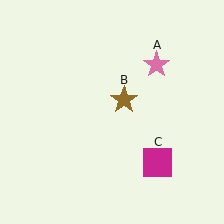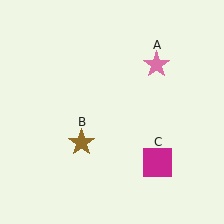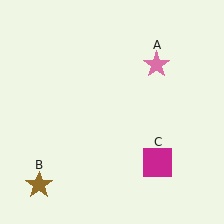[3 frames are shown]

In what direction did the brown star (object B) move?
The brown star (object B) moved down and to the left.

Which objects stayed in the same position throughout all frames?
Pink star (object A) and magenta square (object C) remained stationary.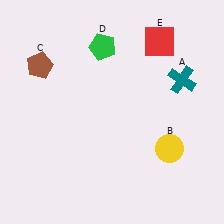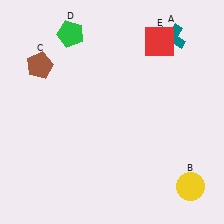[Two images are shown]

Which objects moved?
The objects that moved are: the teal cross (A), the yellow circle (B), the green pentagon (D).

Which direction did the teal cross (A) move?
The teal cross (A) moved up.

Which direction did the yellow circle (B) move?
The yellow circle (B) moved down.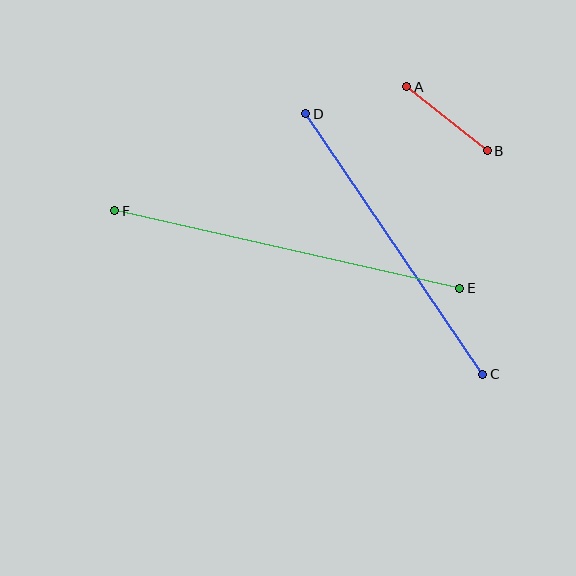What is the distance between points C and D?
The distance is approximately 315 pixels.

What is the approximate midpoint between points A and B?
The midpoint is at approximately (447, 119) pixels.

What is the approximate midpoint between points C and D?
The midpoint is at approximately (394, 244) pixels.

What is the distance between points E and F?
The distance is approximately 353 pixels.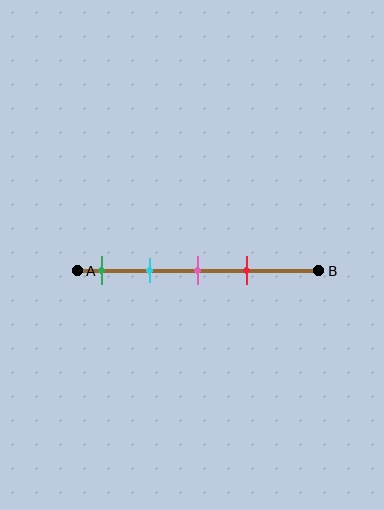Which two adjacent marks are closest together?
The pink and red marks are the closest adjacent pair.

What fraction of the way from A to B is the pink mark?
The pink mark is approximately 50% (0.5) of the way from A to B.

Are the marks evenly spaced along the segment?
Yes, the marks are approximately evenly spaced.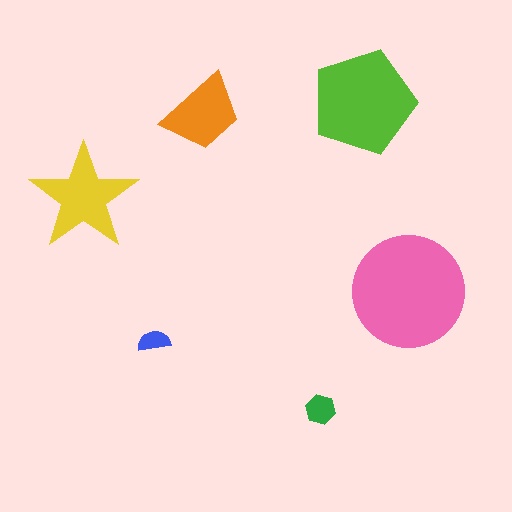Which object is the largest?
The pink circle.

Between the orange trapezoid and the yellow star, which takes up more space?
The yellow star.